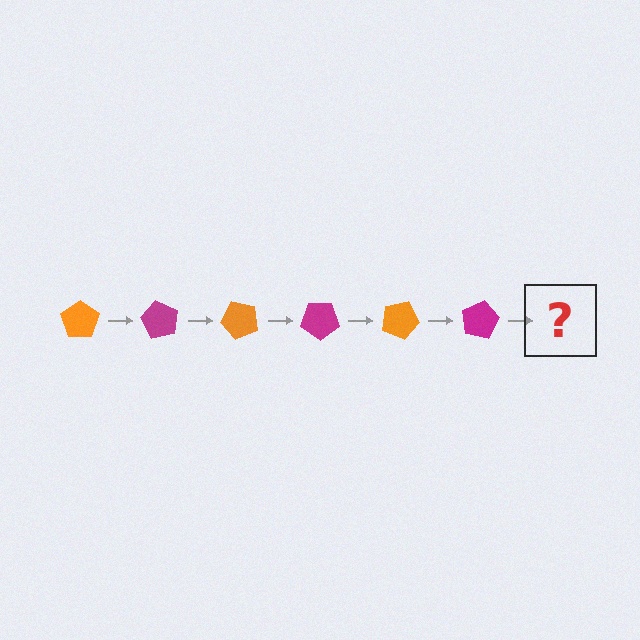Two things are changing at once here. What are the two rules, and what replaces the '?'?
The two rules are that it rotates 60 degrees each step and the color cycles through orange and magenta. The '?' should be an orange pentagon, rotated 360 degrees from the start.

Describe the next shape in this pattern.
It should be an orange pentagon, rotated 360 degrees from the start.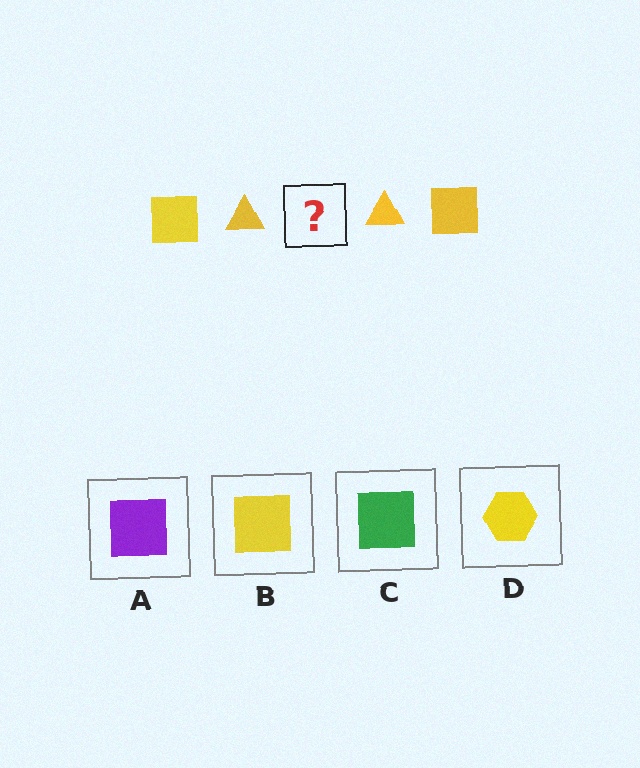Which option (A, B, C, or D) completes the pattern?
B.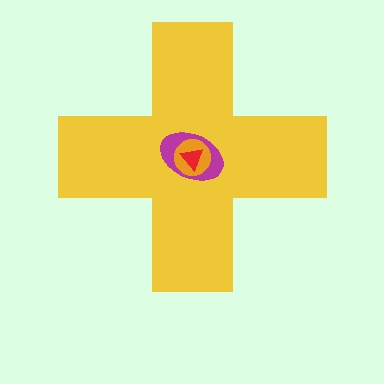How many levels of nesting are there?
4.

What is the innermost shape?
The red triangle.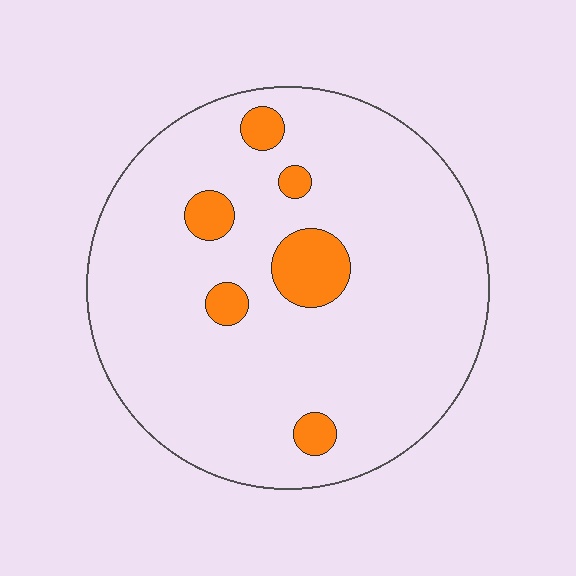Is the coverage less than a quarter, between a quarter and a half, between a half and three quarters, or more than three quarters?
Less than a quarter.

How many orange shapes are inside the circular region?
6.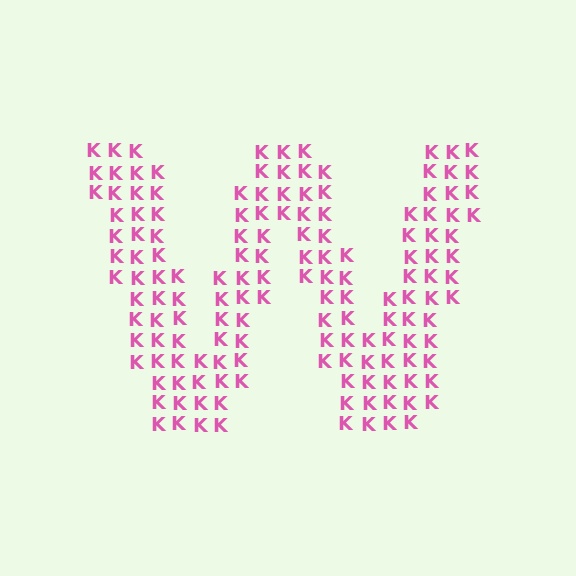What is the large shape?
The large shape is the letter W.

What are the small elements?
The small elements are letter K's.